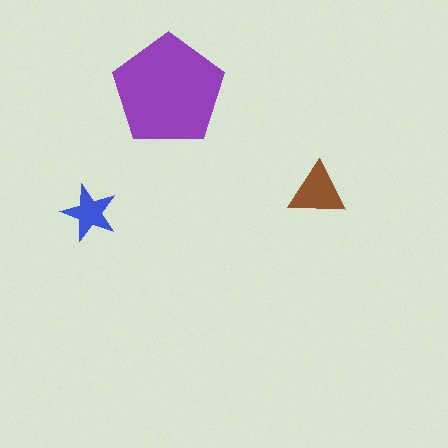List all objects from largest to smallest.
The purple pentagon, the brown triangle, the blue star.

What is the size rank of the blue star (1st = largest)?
3rd.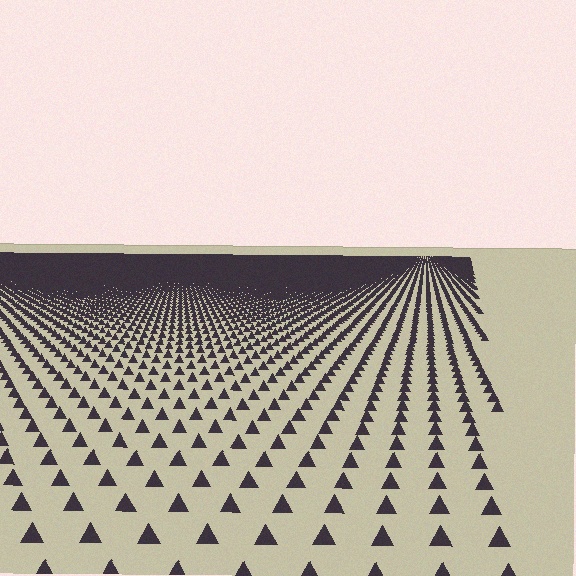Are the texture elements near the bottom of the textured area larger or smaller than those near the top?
Larger. Near the bottom, elements are closer to the viewer and appear at a bigger on-screen size.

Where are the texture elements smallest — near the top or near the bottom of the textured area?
Near the top.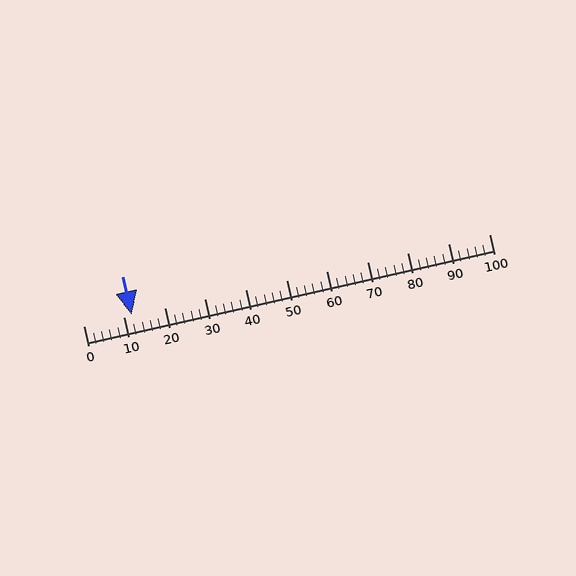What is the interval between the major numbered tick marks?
The major tick marks are spaced 10 units apart.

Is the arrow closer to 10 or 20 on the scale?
The arrow is closer to 10.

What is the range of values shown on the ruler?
The ruler shows values from 0 to 100.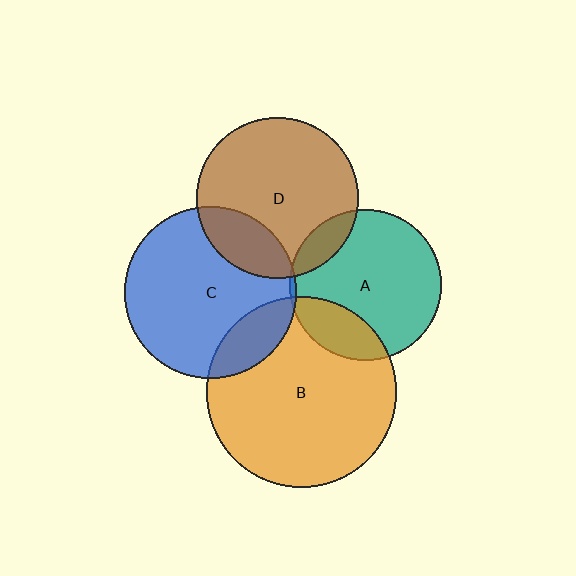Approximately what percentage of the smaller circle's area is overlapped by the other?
Approximately 20%.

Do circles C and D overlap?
Yes.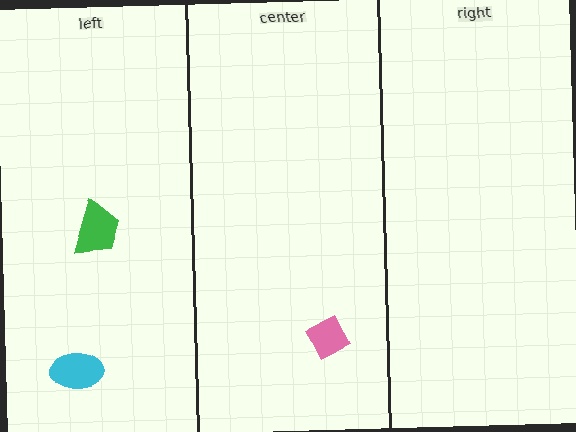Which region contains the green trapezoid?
The left region.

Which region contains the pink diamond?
The center region.